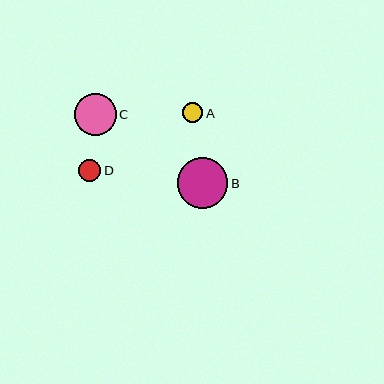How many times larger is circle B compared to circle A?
Circle B is approximately 2.5 times the size of circle A.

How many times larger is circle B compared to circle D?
Circle B is approximately 2.3 times the size of circle D.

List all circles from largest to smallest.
From largest to smallest: B, C, D, A.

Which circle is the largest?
Circle B is the largest with a size of approximately 51 pixels.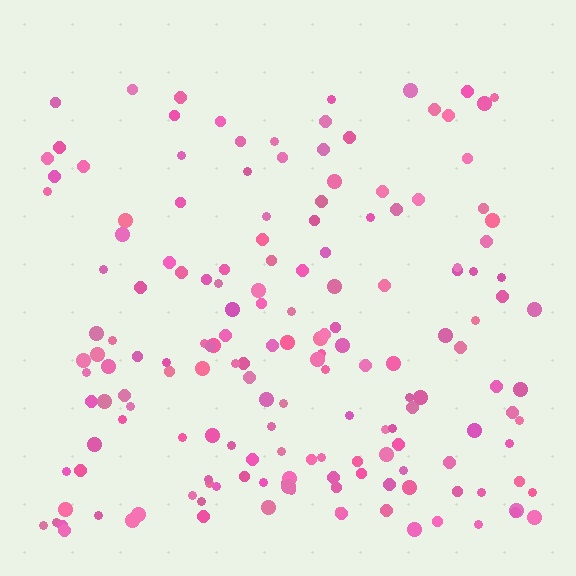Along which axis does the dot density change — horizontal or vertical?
Vertical.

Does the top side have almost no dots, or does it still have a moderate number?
Still a moderate number, just noticeably fewer than the bottom.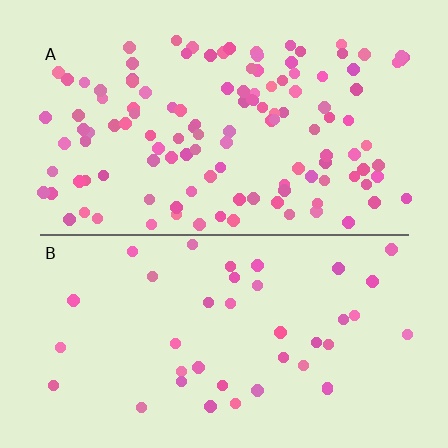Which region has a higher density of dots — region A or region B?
A (the top).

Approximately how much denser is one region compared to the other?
Approximately 3.1× — region A over region B.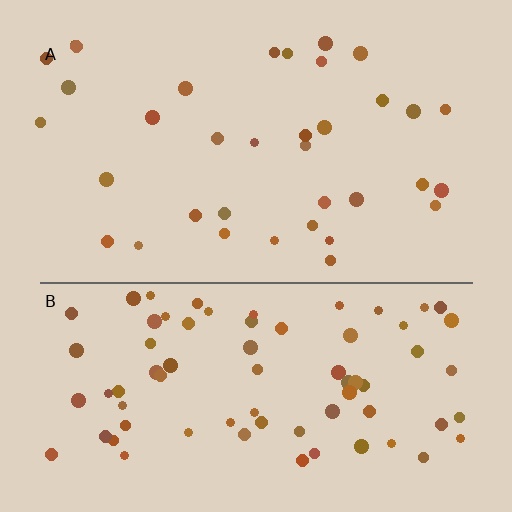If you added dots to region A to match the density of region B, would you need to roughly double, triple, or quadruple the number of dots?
Approximately double.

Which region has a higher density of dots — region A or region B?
B (the bottom).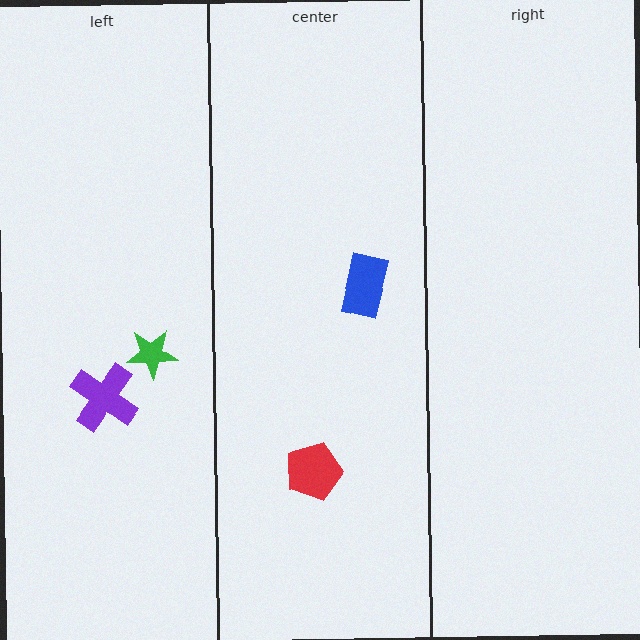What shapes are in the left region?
The green star, the purple cross.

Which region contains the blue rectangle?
The center region.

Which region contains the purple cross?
The left region.